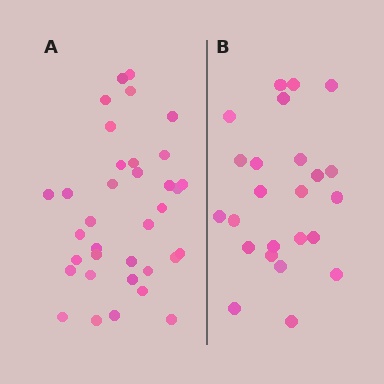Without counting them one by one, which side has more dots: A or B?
Region A (the left region) has more dots.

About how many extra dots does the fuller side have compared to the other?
Region A has roughly 12 or so more dots than region B.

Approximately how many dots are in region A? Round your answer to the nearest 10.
About 40 dots. (The exact count is 35, which rounds to 40.)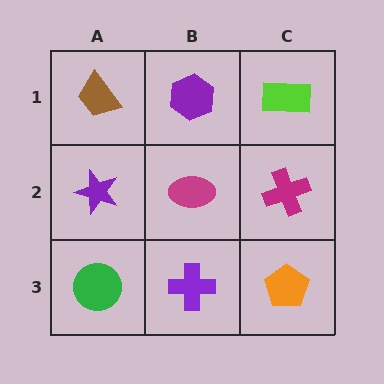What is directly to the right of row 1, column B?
A lime rectangle.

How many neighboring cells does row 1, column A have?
2.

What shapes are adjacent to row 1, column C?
A magenta cross (row 2, column C), a purple hexagon (row 1, column B).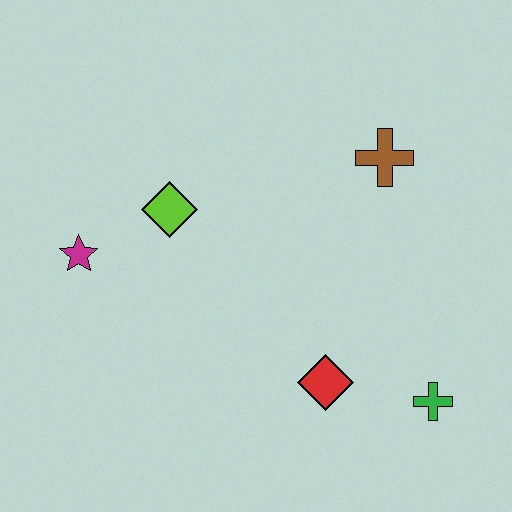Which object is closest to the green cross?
The red diamond is closest to the green cross.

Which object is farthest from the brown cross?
The magenta star is farthest from the brown cross.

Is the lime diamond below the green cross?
No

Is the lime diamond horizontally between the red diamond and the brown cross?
No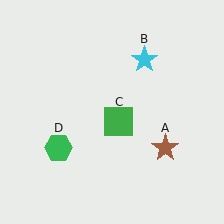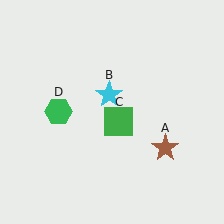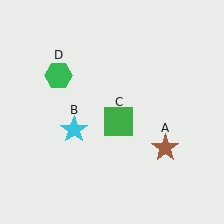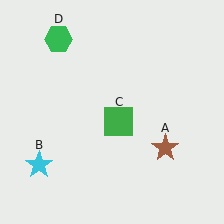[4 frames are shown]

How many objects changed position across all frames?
2 objects changed position: cyan star (object B), green hexagon (object D).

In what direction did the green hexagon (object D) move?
The green hexagon (object D) moved up.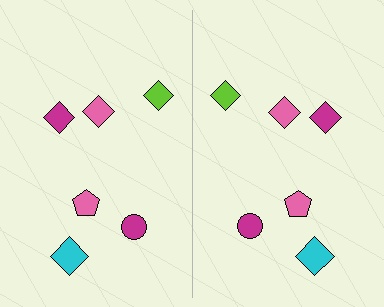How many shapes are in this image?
There are 12 shapes in this image.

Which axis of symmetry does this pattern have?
The pattern has a vertical axis of symmetry running through the center of the image.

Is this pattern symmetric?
Yes, this pattern has bilateral (reflection) symmetry.